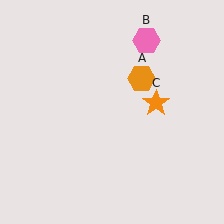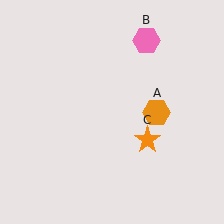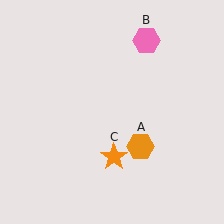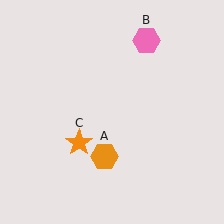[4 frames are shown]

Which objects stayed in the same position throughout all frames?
Pink hexagon (object B) remained stationary.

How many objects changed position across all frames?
2 objects changed position: orange hexagon (object A), orange star (object C).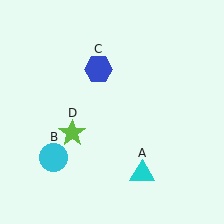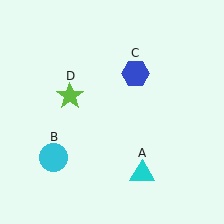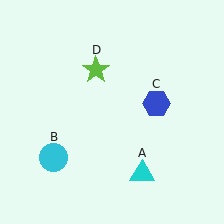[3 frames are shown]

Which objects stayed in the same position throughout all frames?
Cyan triangle (object A) and cyan circle (object B) remained stationary.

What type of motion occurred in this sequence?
The blue hexagon (object C), lime star (object D) rotated clockwise around the center of the scene.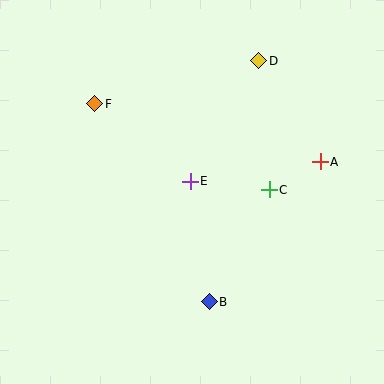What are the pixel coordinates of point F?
Point F is at (95, 104).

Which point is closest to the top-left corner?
Point F is closest to the top-left corner.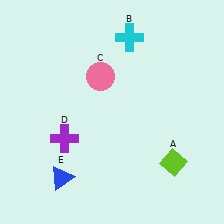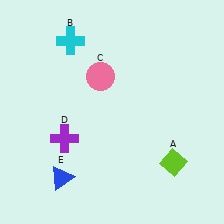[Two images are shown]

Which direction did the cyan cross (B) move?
The cyan cross (B) moved left.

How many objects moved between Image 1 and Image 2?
1 object moved between the two images.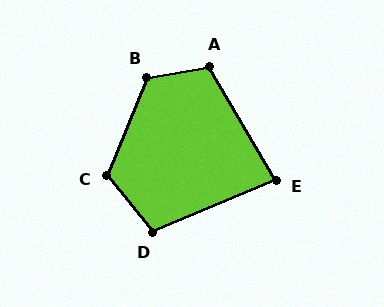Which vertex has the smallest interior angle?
E, at approximately 83 degrees.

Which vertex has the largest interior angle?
B, at approximately 122 degrees.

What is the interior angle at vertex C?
Approximately 119 degrees (obtuse).